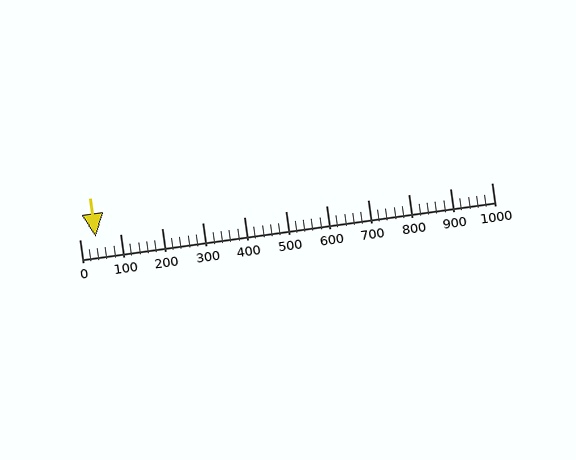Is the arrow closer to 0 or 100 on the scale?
The arrow is closer to 0.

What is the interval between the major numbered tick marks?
The major tick marks are spaced 100 units apart.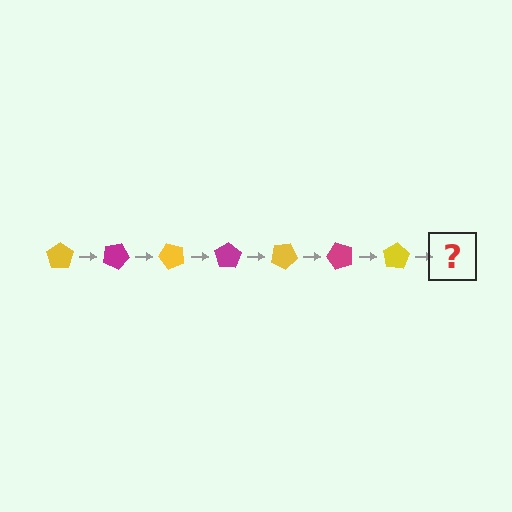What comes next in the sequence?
The next element should be a magenta pentagon, rotated 175 degrees from the start.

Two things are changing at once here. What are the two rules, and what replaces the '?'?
The two rules are that it rotates 25 degrees each step and the color cycles through yellow and magenta. The '?' should be a magenta pentagon, rotated 175 degrees from the start.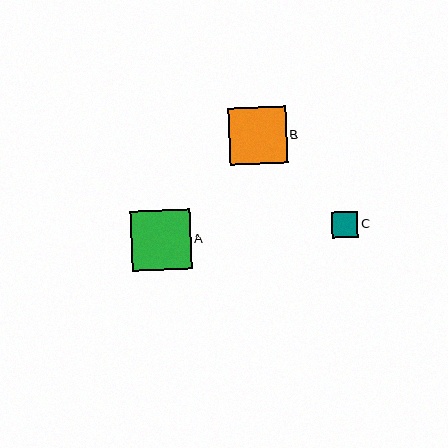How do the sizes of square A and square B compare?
Square A and square B are approximately the same size.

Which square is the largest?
Square A is the largest with a size of approximately 60 pixels.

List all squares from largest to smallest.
From largest to smallest: A, B, C.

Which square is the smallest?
Square C is the smallest with a size of approximately 26 pixels.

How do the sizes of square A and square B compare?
Square A and square B are approximately the same size.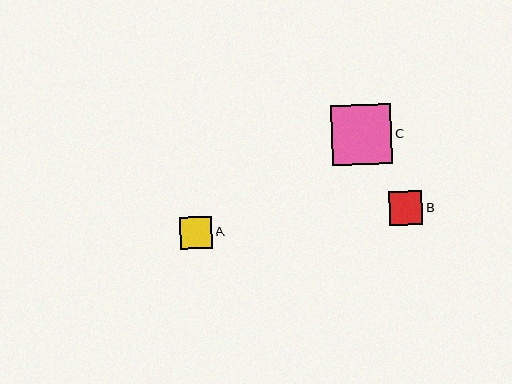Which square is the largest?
Square C is the largest with a size of approximately 60 pixels.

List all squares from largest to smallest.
From largest to smallest: C, B, A.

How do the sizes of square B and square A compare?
Square B and square A are approximately the same size.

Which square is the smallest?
Square A is the smallest with a size of approximately 32 pixels.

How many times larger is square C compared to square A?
Square C is approximately 1.9 times the size of square A.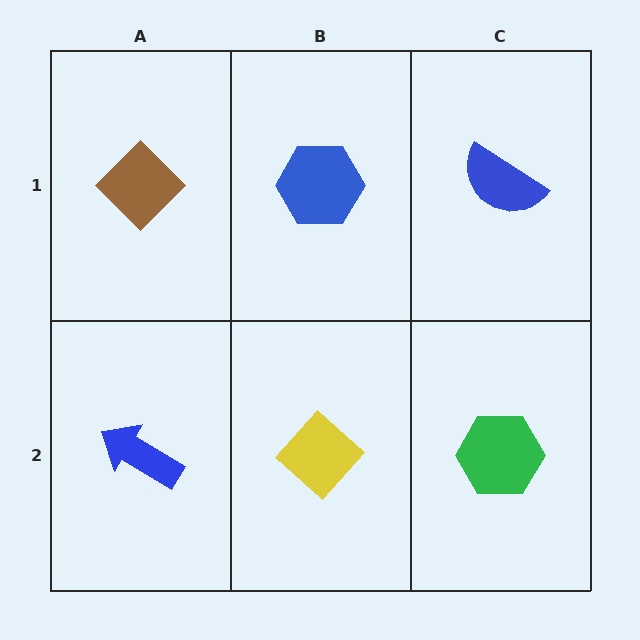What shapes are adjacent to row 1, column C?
A green hexagon (row 2, column C), a blue hexagon (row 1, column B).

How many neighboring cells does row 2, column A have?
2.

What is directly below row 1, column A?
A blue arrow.